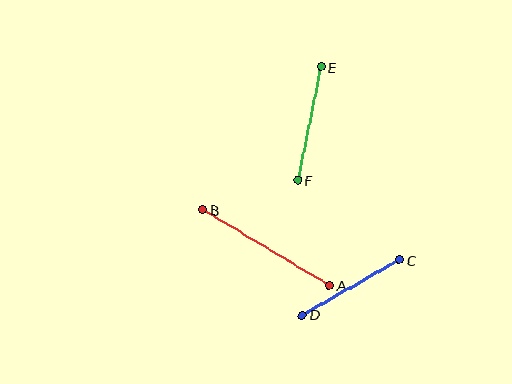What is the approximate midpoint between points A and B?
The midpoint is at approximately (266, 248) pixels.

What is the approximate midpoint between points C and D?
The midpoint is at approximately (351, 288) pixels.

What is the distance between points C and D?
The distance is approximately 111 pixels.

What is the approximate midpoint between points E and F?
The midpoint is at approximately (309, 124) pixels.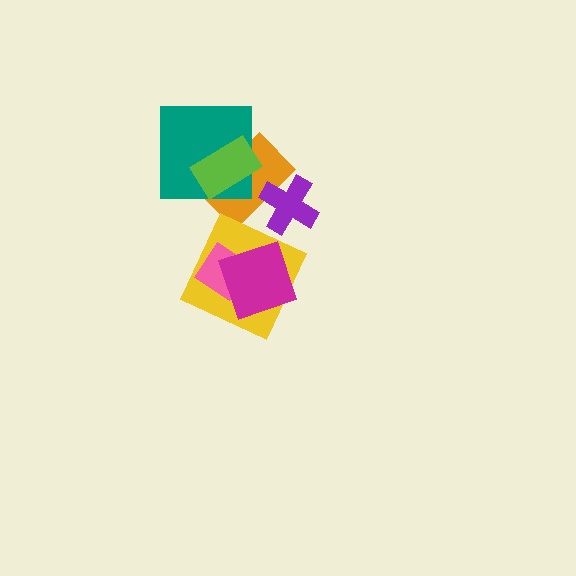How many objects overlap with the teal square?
2 objects overlap with the teal square.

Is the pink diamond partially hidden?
Yes, it is partially covered by another shape.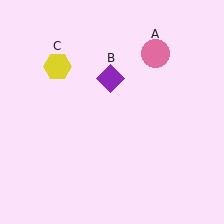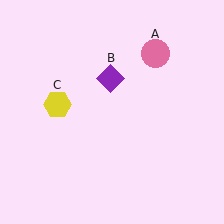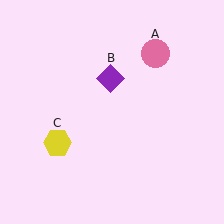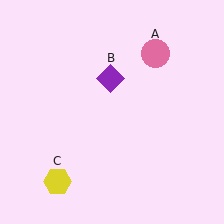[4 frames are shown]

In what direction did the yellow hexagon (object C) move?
The yellow hexagon (object C) moved down.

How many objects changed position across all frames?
1 object changed position: yellow hexagon (object C).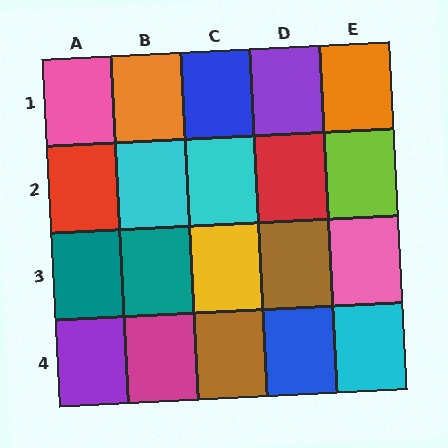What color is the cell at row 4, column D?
Blue.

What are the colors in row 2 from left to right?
Red, cyan, cyan, red, lime.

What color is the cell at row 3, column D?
Brown.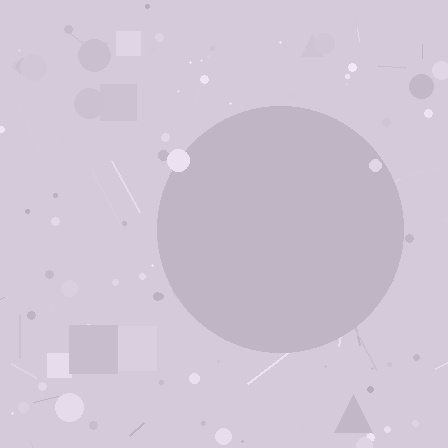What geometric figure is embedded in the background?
A circle is embedded in the background.